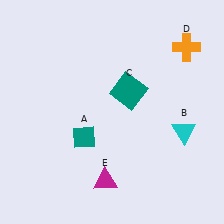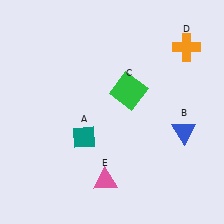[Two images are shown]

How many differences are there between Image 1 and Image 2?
There are 3 differences between the two images.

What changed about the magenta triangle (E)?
In Image 1, E is magenta. In Image 2, it changed to pink.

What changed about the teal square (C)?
In Image 1, C is teal. In Image 2, it changed to green.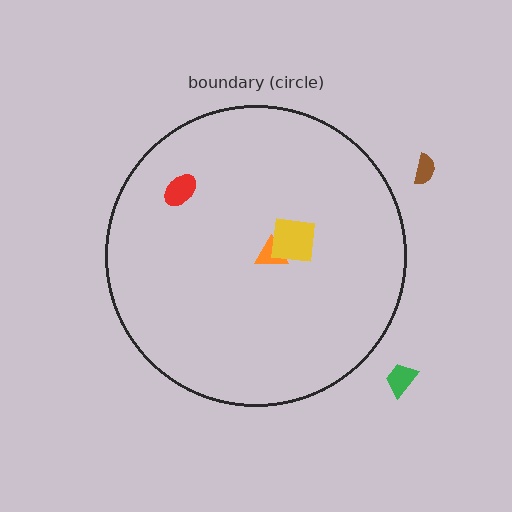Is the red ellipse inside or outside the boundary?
Inside.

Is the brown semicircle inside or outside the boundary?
Outside.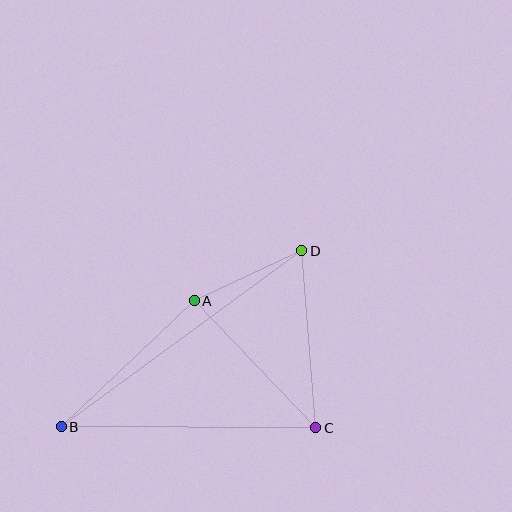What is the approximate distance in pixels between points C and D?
The distance between C and D is approximately 177 pixels.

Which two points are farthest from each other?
Points B and D are farthest from each other.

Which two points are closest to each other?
Points A and D are closest to each other.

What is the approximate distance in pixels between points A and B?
The distance between A and B is approximately 183 pixels.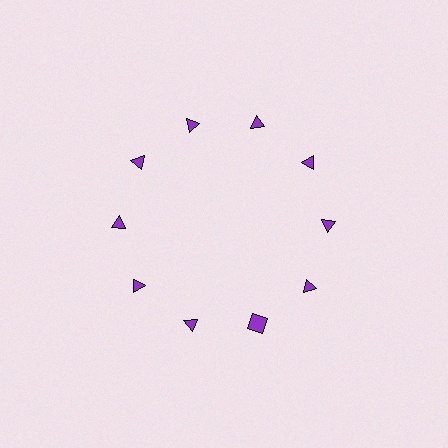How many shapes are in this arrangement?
There are 10 shapes arranged in a ring pattern.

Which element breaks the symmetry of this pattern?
The purple square at roughly the 5 o'clock position breaks the symmetry. All other shapes are purple triangles.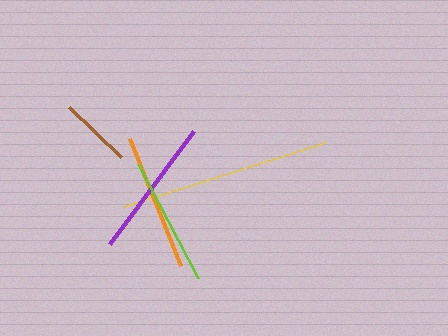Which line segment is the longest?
The yellow line is the longest at approximately 211 pixels.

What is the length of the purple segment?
The purple segment is approximately 141 pixels long.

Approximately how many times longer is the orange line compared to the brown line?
The orange line is approximately 1.9 times the length of the brown line.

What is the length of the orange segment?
The orange segment is approximately 137 pixels long.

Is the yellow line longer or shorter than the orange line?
The yellow line is longer than the orange line.